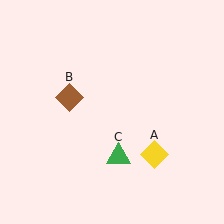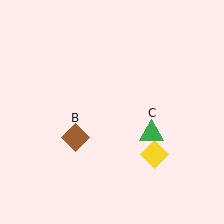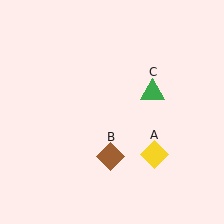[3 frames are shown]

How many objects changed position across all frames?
2 objects changed position: brown diamond (object B), green triangle (object C).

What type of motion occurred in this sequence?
The brown diamond (object B), green triangle (object C) rotated counterclockwise around the center of the scene.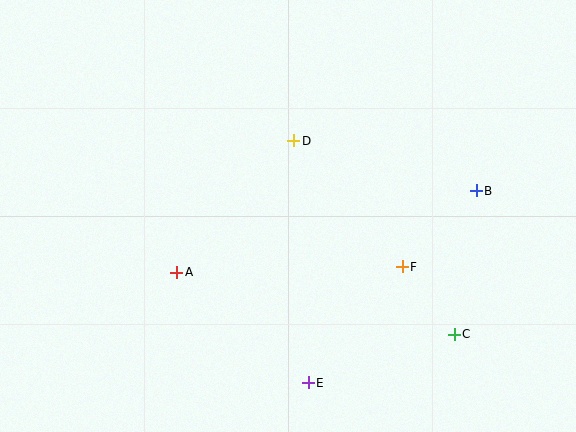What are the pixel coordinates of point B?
Point B is at (476, 191).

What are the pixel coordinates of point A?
Point A is at (177, 272).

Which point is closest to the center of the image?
Point D at (294, 141) is closest to the center.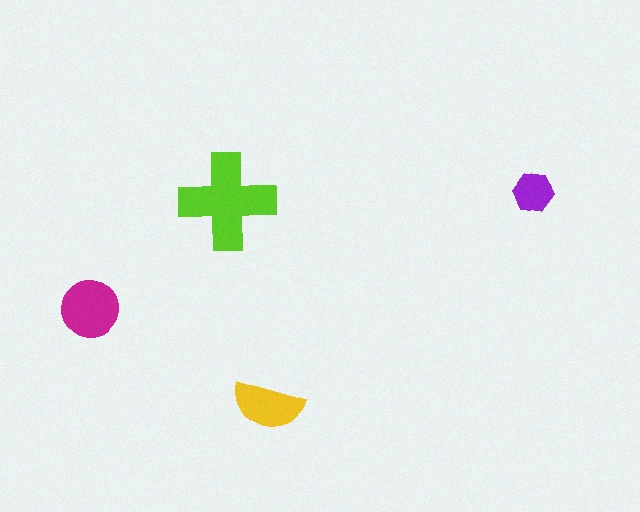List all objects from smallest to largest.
The purple hexagon, the yellow semicircle, the magenta circle, the lime cross.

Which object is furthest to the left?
The magenta circle is leftmost.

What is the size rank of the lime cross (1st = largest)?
1st.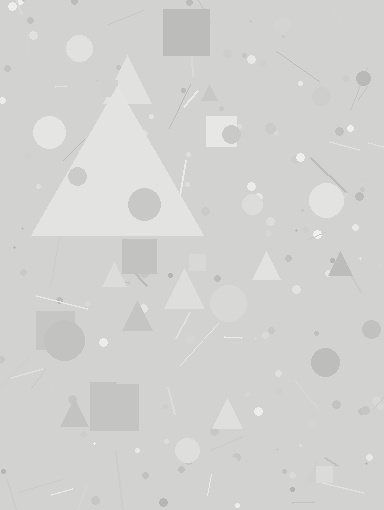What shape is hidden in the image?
A triangle is hidden in the image.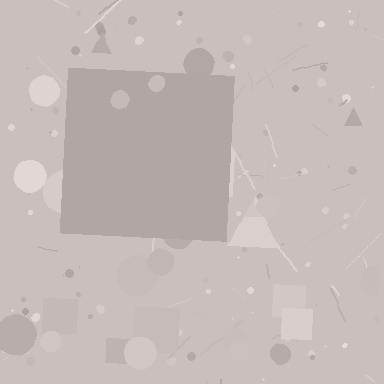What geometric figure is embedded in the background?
A square is embedded in the background.